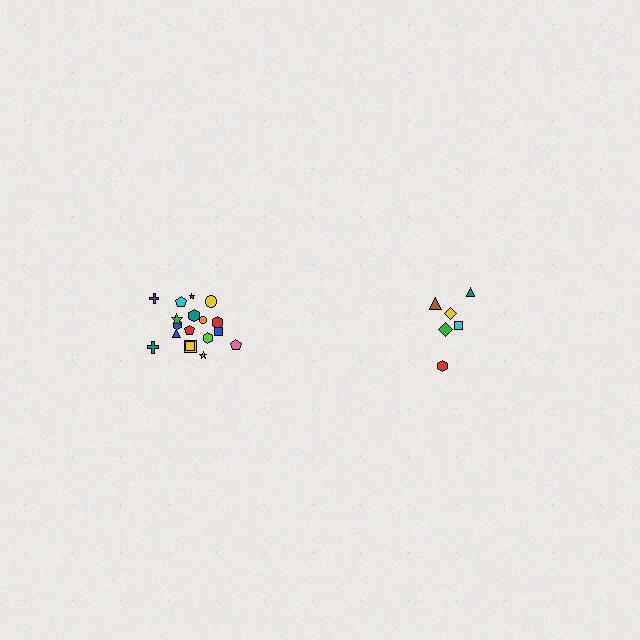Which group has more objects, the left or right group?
The left group.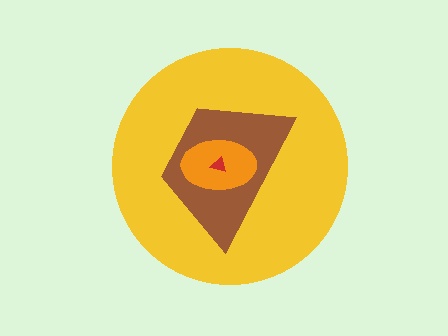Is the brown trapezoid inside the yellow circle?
Yes.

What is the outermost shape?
The yellow circle.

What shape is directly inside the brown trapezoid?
The orange ellipse.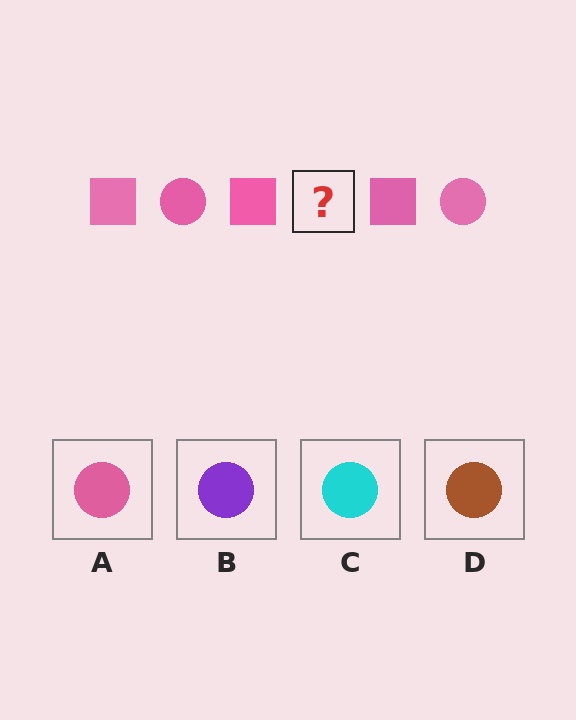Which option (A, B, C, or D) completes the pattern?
A.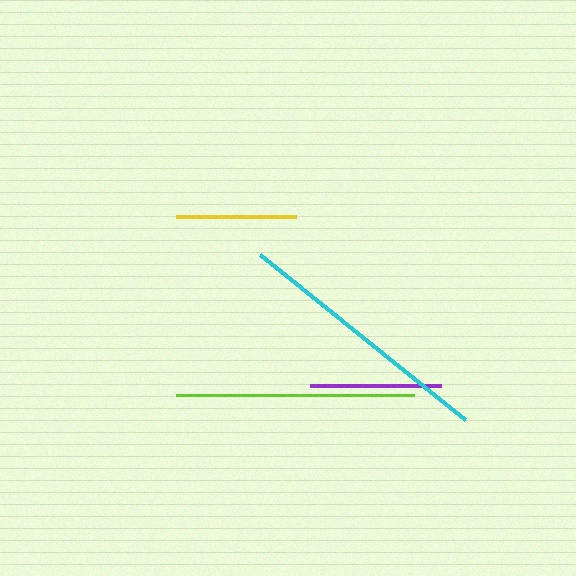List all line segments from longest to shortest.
From longest to shortest: cyan, lime, purple, yellow.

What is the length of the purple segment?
The purple segment is approximately 131 pixels long.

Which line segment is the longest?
The cyan line is the longest at approximately 264 pixels.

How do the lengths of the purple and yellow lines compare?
The purple and yellow lines are approximately the same length.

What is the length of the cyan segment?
The cyan segment is approximately 264 pixels long.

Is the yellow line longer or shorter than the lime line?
The lime line is longer than the yellow line.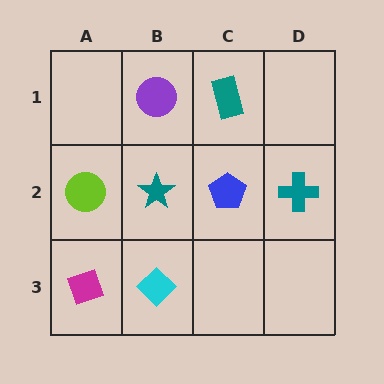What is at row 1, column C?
A teal rectangle.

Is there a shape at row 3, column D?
No, that cell is empty.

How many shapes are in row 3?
2 shapes.